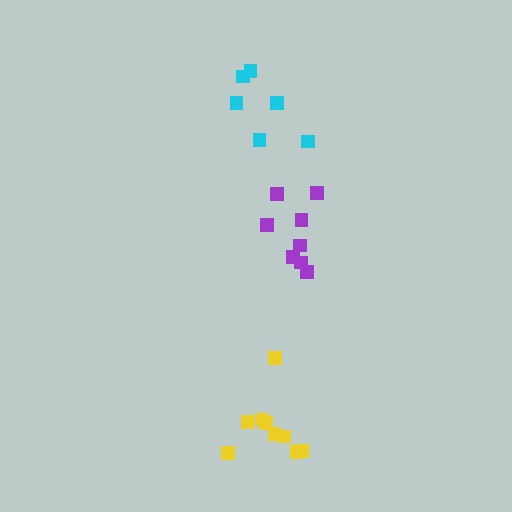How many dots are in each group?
Group 1: 8 dots, Group 2: 9 dots, Group 3: 6 dots (23 total).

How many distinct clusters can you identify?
There are 3 distinct clusters.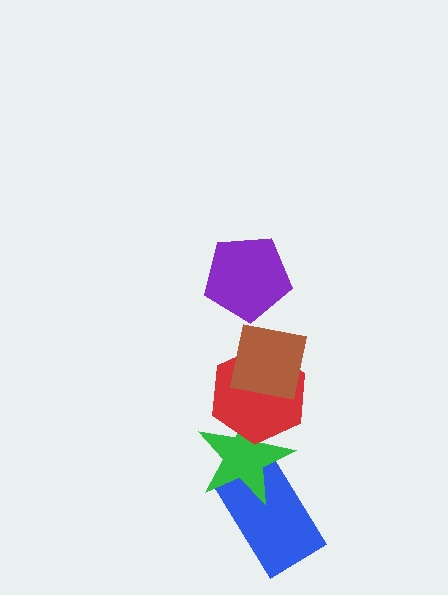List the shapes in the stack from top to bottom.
From top to bottom: the purple pentagon, the brown square, the red hexagon, the green star, the blue rectangle.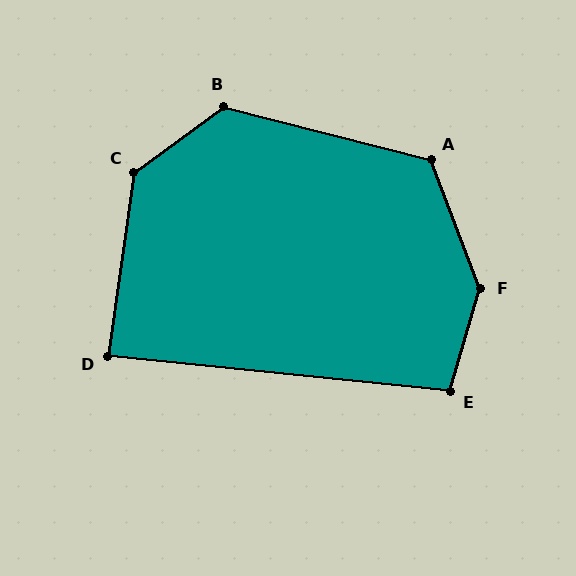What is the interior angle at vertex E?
Approximately 101 degrees (obtuse).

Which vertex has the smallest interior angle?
D, at approximately 88 degrees.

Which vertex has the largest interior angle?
F, at approximately 143 degrees.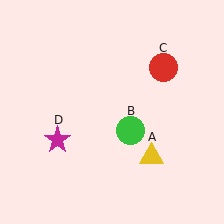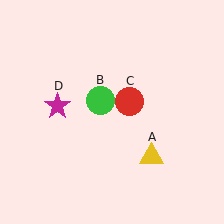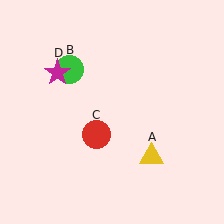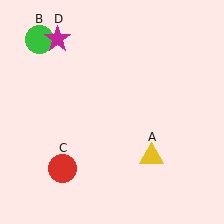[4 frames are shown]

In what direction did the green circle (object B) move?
The green circle (object B) moved up and to the left.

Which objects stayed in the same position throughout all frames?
Yellow triangle (object A) remained stationary.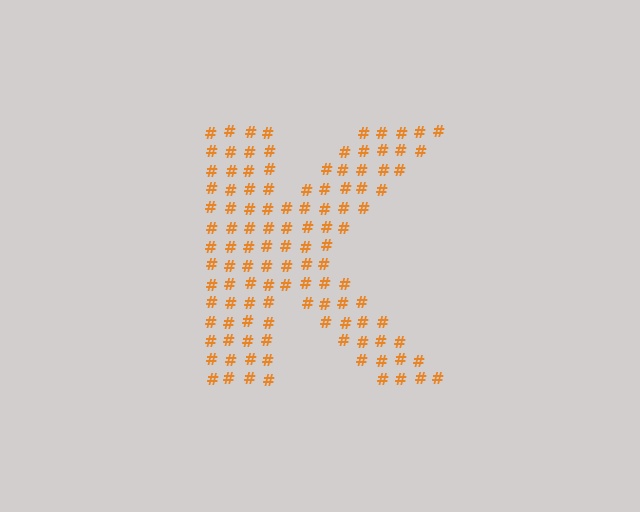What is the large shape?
The large shape is the letter K.